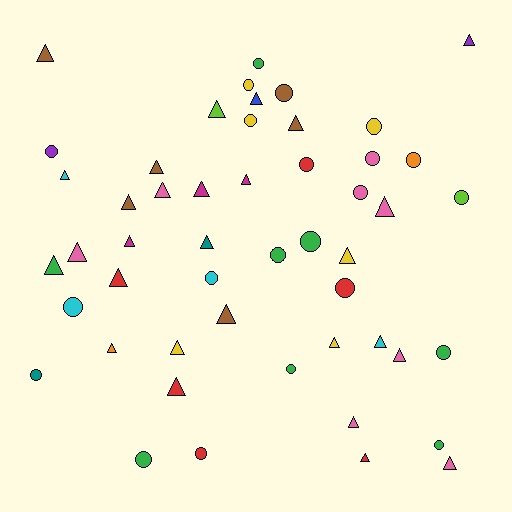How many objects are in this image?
There are 50 objects.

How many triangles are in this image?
There are 28 triangles.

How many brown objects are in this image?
There are 6 brown objects.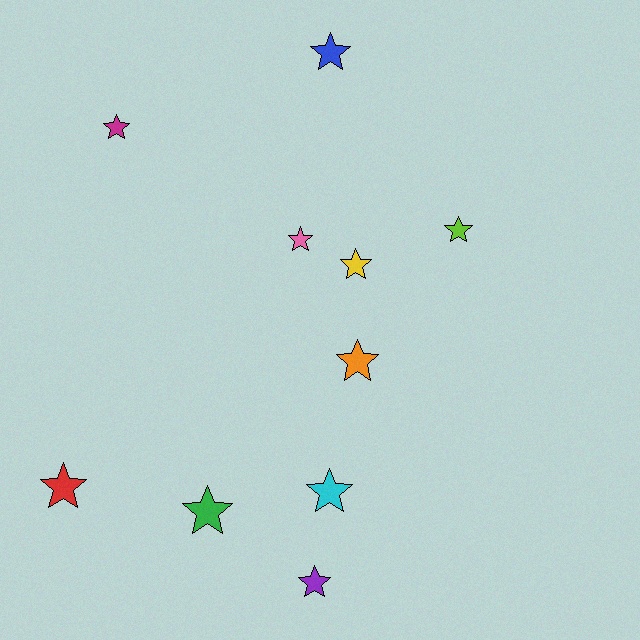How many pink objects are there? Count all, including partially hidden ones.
There is 1 pink object.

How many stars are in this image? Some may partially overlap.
There are 10 stars.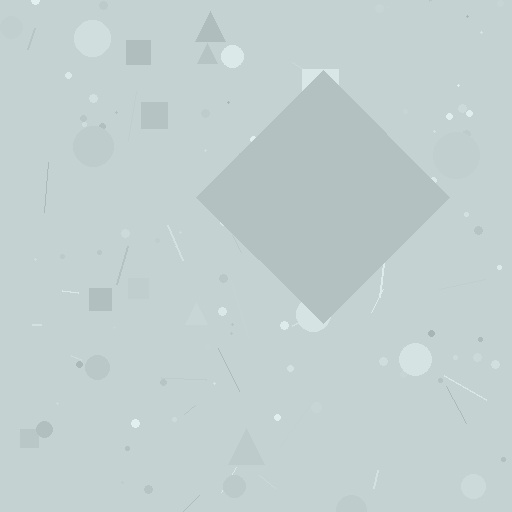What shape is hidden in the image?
A diamond is hidden in the image.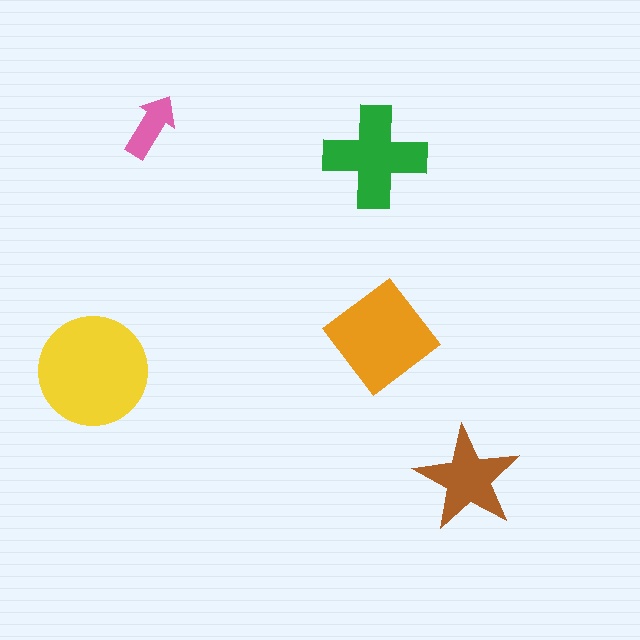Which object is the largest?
The yellow circle.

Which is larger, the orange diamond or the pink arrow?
The orange diamond.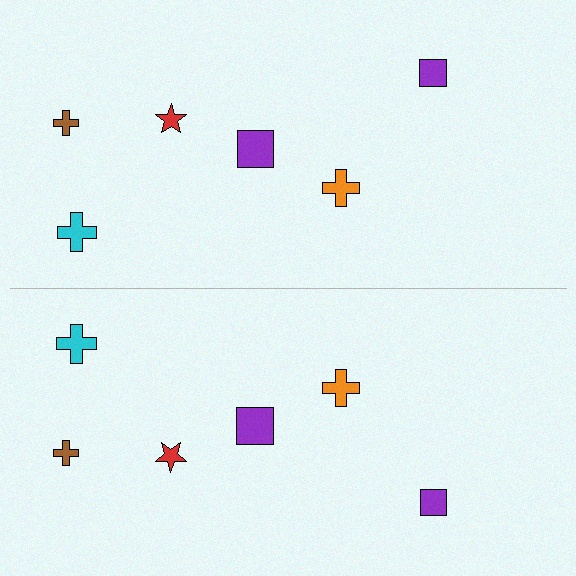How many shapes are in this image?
There are 12 shapes in this image.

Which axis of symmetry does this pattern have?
The pattern has a horizontal axis of symmetry running through the center of the image.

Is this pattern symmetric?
Yes, this pattern has bilateral (reflection) symmetry.